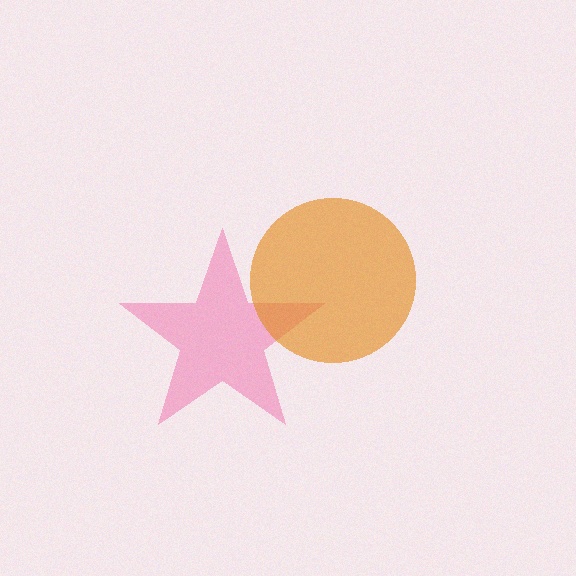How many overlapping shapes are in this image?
There are 2 overlapping shapes in the image.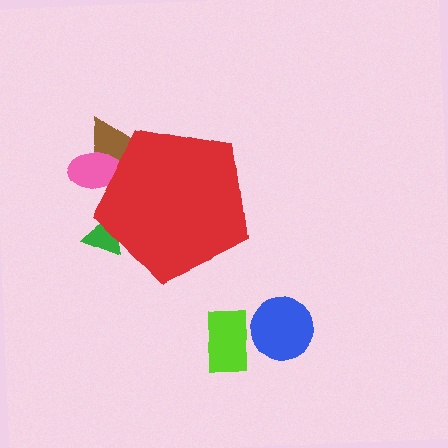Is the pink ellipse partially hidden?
Yes, the pink ellipse is partially hidden behind the red pentagon.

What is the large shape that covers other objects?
A red pentagon.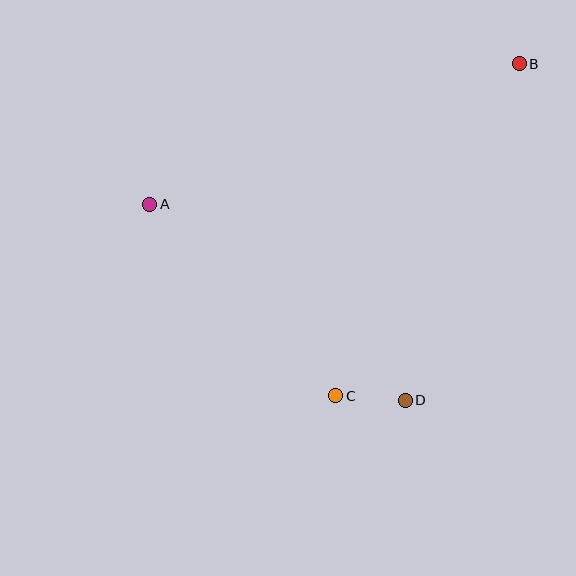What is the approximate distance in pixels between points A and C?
The distance between A and C is approximately 267 pixels.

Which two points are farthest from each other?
Points A and B are farthest from each other.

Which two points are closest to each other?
Points C and D are closest to each other.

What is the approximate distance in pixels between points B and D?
The distance between B and D is approximately 355 pixels.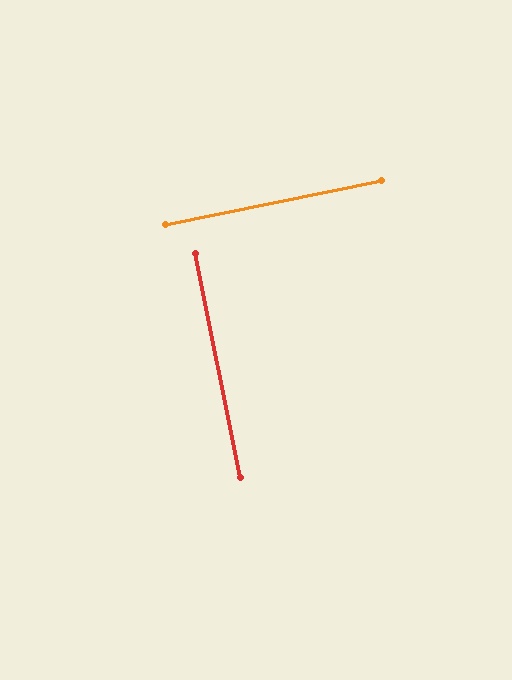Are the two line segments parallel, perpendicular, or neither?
Perpendicular — they meet at approximately 90°.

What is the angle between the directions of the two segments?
Approximately 90 degrees.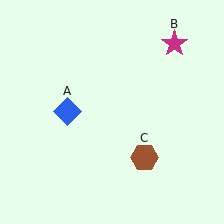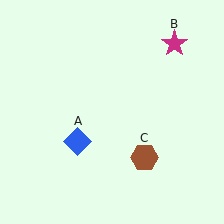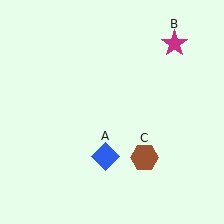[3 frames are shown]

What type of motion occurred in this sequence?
The blue diamond (object A) rotated counterclockwise around the center of the scene.